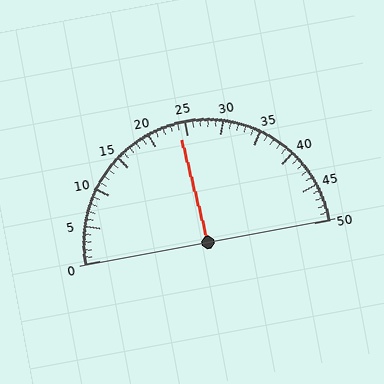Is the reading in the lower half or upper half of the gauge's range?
The reading is in the lower half of the range (0 to 50).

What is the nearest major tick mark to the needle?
The nearest major tick mark is 25.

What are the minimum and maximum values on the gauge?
The gauge ranges from 0 to 50.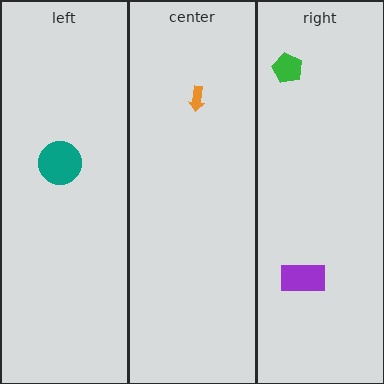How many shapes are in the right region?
2.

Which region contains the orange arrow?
The center region.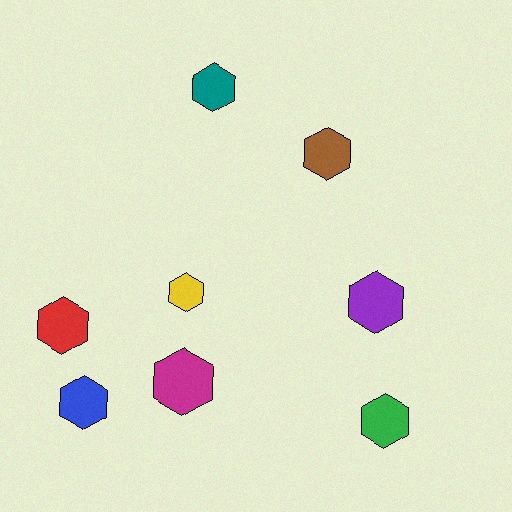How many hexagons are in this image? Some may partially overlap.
There are 8 hexagons.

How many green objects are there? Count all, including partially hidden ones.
There is 1 green object.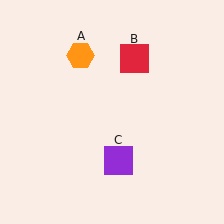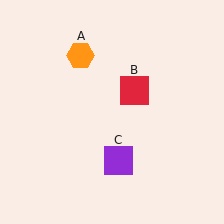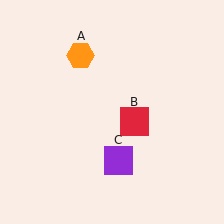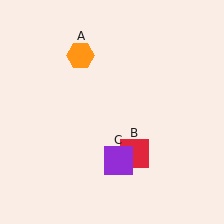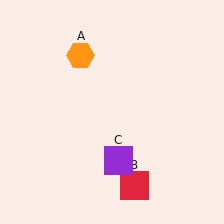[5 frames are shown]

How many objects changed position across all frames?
1 object changed position: red square (object B).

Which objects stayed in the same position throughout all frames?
Orange hexagon (object A) and purple square (object C) remained stationary.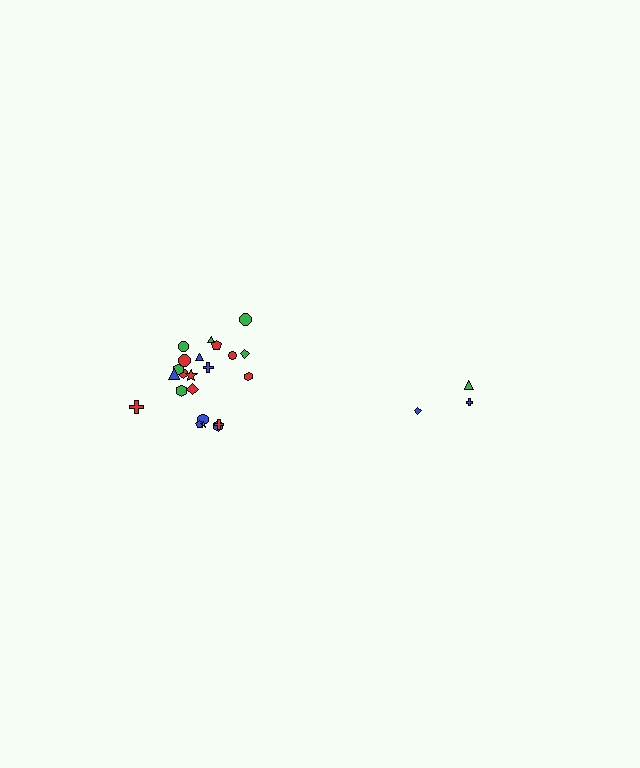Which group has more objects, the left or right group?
The left group.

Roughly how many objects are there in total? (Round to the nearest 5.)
Roughly 25 objects in total.